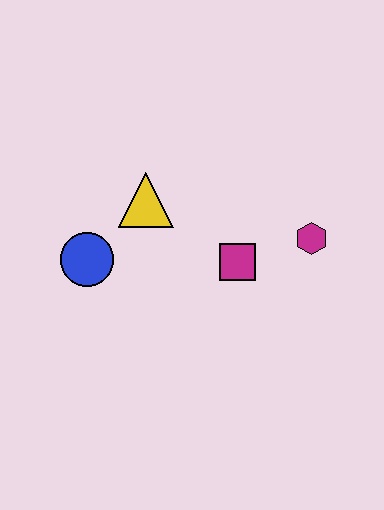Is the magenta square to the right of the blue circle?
Yes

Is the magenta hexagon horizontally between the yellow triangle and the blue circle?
No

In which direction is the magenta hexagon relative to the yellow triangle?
The magenta hexagon is to the right of the yellow triangle.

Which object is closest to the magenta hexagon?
The magenta square is closest to the magenta hexagon.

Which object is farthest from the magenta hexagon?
The blue circle is farthest from the magenta hexagon.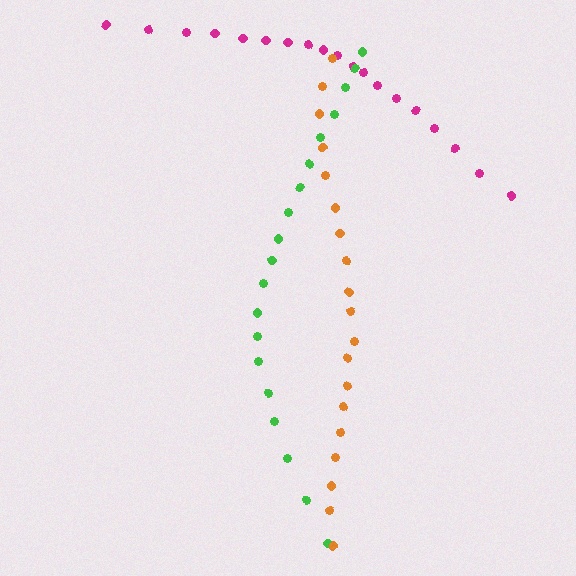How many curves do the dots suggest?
There are 3 distinct paths.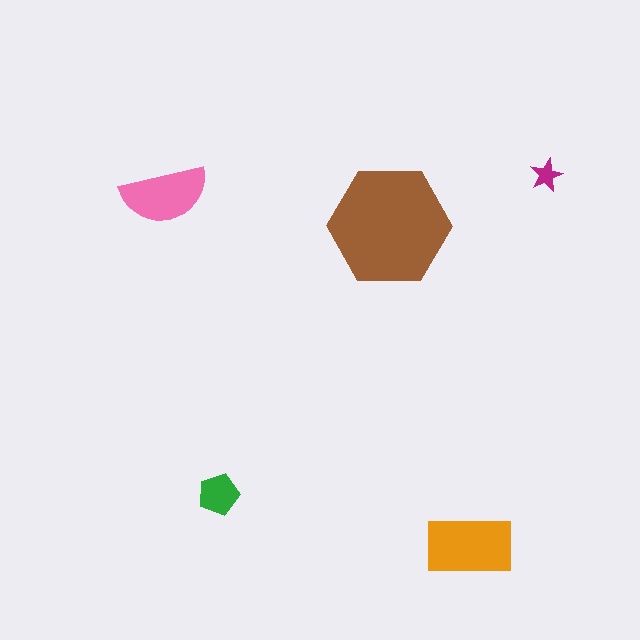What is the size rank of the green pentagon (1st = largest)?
4th.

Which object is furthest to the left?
The pink semicircle is leftmost.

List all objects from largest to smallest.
The brown hexagon, the orange rectangle, the pink semicircle, the green pentagon, the magenta star.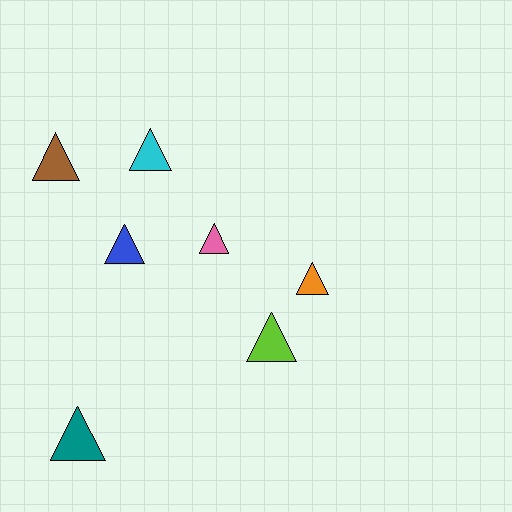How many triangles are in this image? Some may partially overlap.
There are 7 triangles.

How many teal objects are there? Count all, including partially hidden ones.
There is 1 teal object.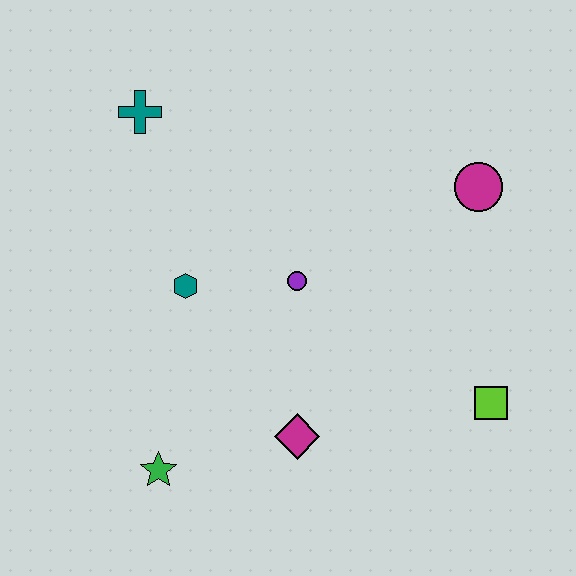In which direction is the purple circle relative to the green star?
The purple circle is above the green star.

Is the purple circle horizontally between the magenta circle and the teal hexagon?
Yes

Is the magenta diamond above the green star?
Yes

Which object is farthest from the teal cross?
The lime square is farthest from the teal cross.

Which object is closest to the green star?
The magenta diamond is closest to the green star.